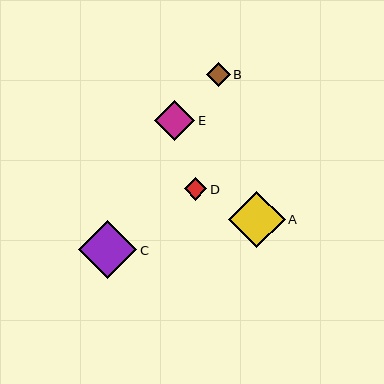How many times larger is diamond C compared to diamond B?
Diamond C is approximately 2.4 times the size of diamond B.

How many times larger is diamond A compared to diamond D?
Diamond A is approximately 2.5 times the size of diamond D.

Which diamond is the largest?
Diamond C is the largest with a size of approximately 58 pixels.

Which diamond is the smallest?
Diamond D is the smallest with a size of approximately 23 pixels.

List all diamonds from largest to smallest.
From largest to smallest: C, A, E, B, D.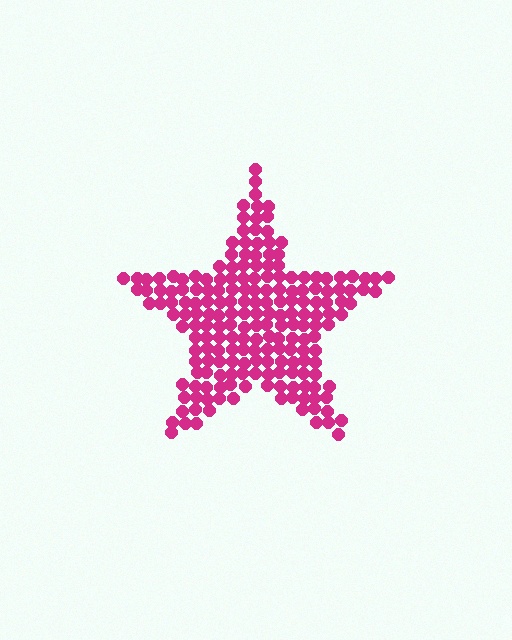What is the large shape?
The large shape is a star.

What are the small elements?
The small elements are circles.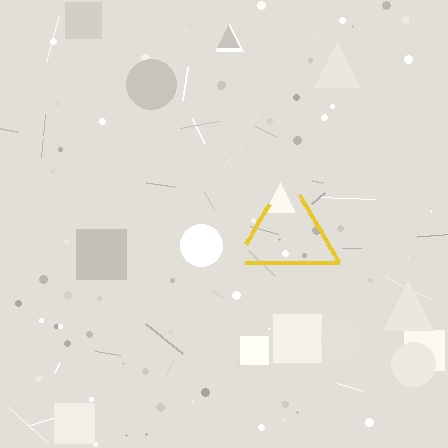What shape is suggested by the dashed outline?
The dashed outline suggests a triangle.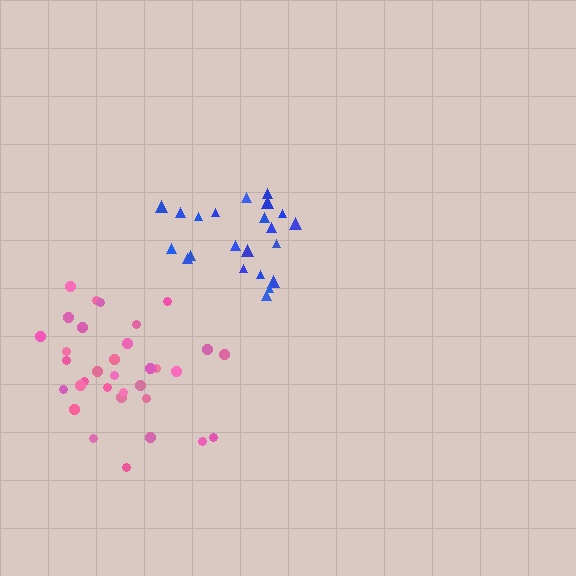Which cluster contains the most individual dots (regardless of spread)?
Pink (33).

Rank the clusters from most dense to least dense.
blue, pink.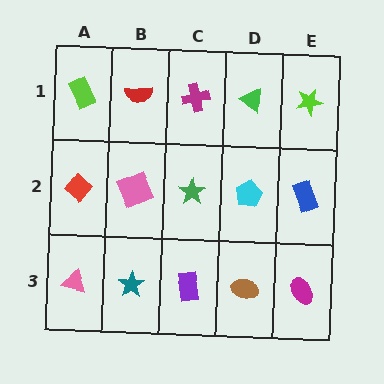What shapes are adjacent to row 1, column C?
A green star (row 2, column C), a red semicircle (row 1, column B), a green triangle (row 1, column D).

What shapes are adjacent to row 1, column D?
A cyan pentagon (row 2, column D), a magenta cross (row 1, column C), a lime star (row 1, column E).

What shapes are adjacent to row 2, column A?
A lime rectangle (row 1, column A), a pink triangle (row 3, column A), a pink square (row 2, column B).